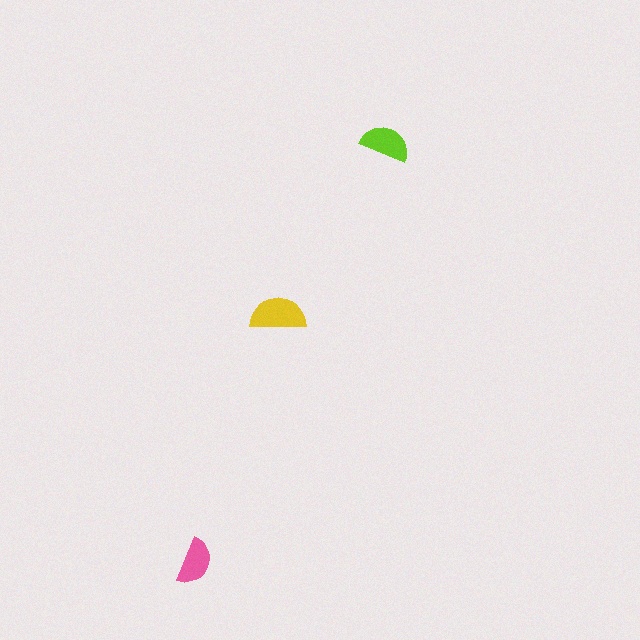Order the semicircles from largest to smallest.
the yellow one, the lime one, the pink one.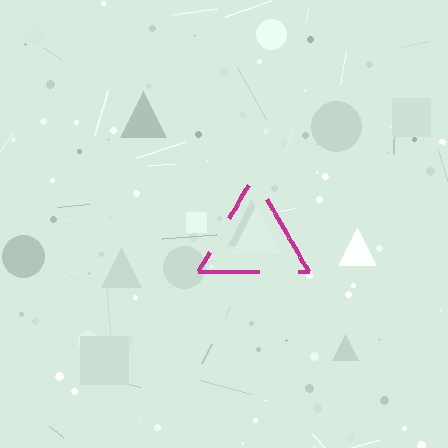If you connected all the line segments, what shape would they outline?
They would outline a triangle.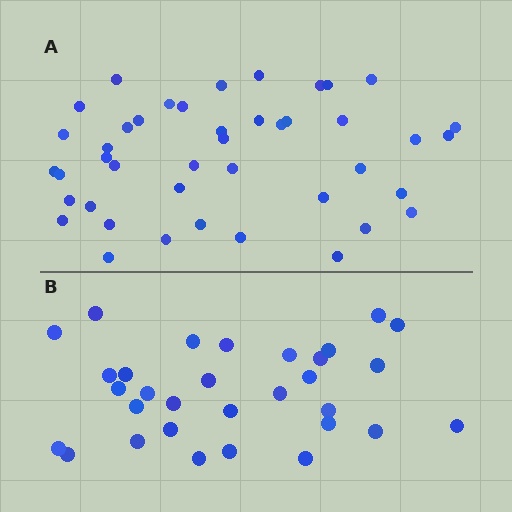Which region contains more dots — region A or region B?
Region A (the top region) has more dots.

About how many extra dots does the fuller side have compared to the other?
Region A has roughly 12 or so more dots than region B.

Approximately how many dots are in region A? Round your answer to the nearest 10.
About 40 dots. (The exact count is 43, which rounds to 40.)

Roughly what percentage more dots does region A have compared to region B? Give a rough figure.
About 40% more.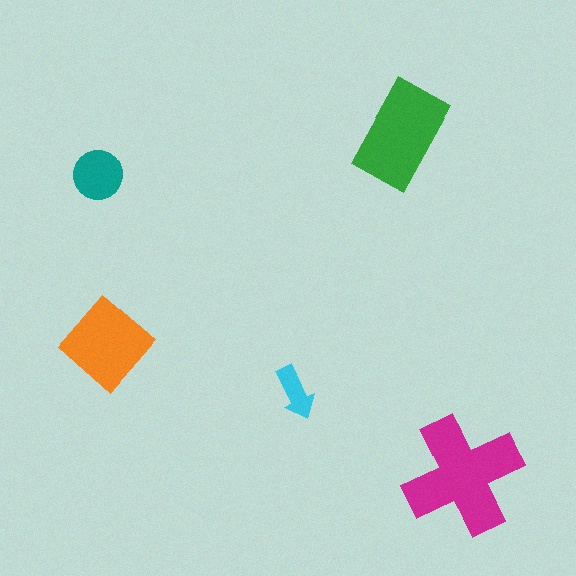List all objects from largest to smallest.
The magenta cross, the green rectangle, the orange diamond, the teal circle, the cyan arrow.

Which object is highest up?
The green rectangle is topmost.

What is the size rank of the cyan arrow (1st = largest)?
5th.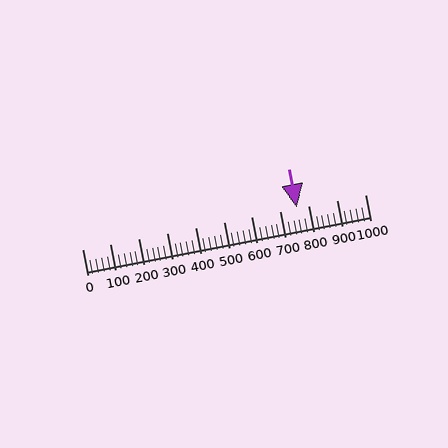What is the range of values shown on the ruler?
The ruler shows values from 0 to 1000.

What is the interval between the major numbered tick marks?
The major tick marks are spaced 100 units apart.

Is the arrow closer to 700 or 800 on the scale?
The arrow is closer to 800.